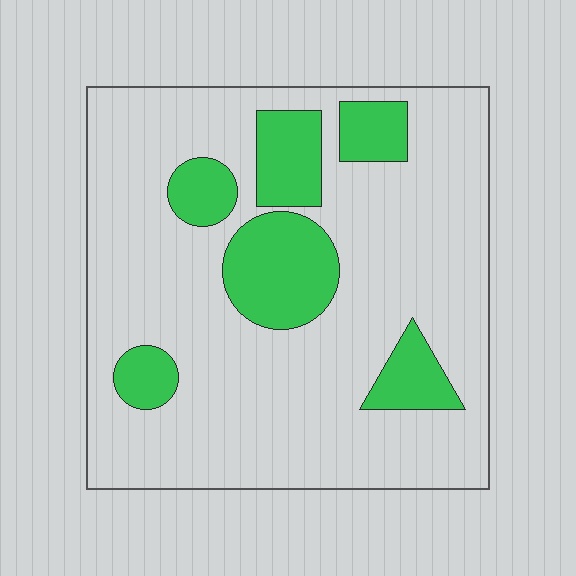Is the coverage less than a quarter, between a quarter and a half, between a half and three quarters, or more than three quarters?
Less than a quarter.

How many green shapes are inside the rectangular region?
6.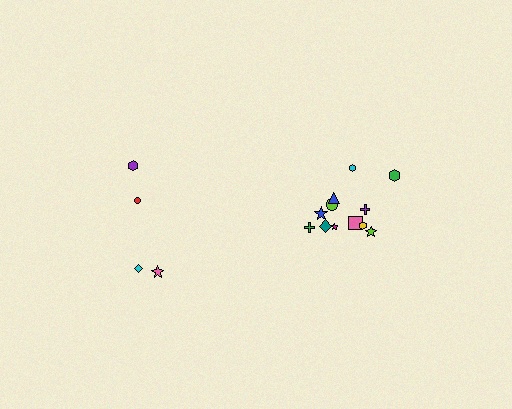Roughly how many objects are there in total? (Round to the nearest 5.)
Roughly 15 objects in total.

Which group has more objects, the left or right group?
The right group.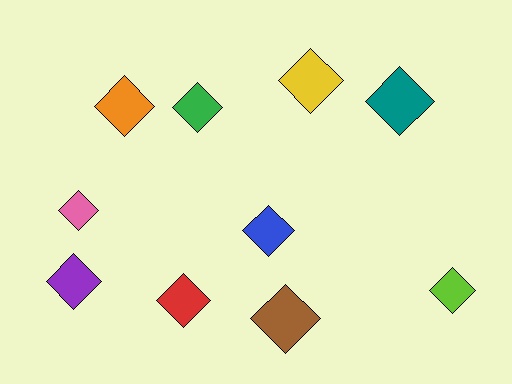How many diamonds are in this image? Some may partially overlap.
There are 10 diamonds.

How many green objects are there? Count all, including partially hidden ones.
There is 1 green object.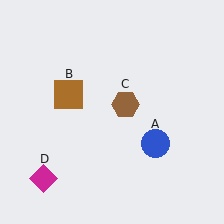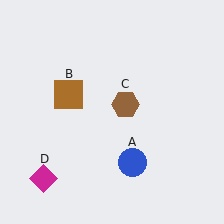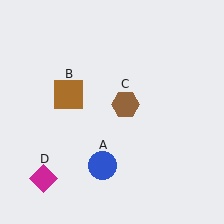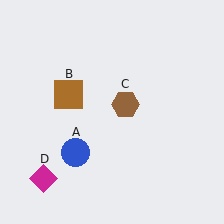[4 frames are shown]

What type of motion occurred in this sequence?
The blue circle (object A) rotated clockwise around the center of the scene.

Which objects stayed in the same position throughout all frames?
Brown square (object B) and brown hexagon (object C) and magenta diamond (object D) remained stationary.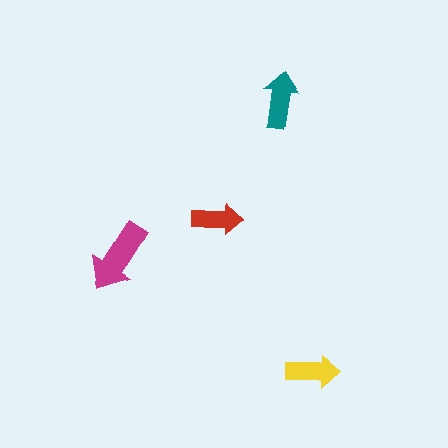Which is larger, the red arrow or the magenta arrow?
The magenta one.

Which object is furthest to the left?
The magenta arrow is leftmost.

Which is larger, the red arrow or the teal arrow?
The teal one.